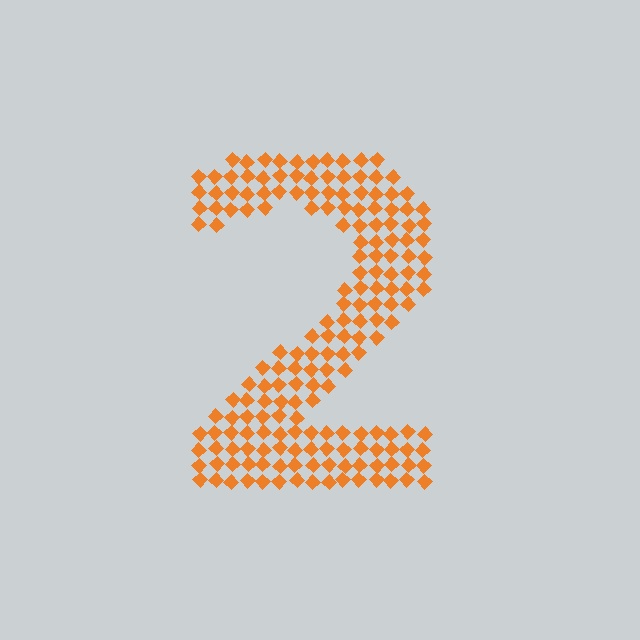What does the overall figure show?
The overall figure shows the digit 2.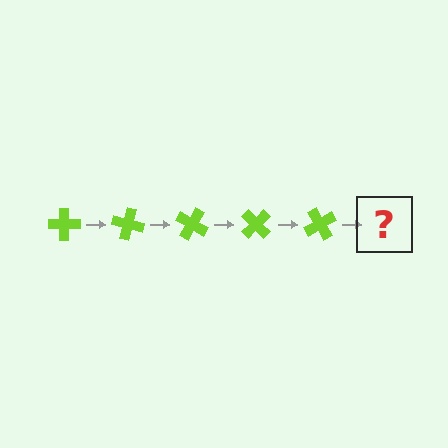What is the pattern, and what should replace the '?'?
The pattern is that the cross rotates 15 degrees each step. The '?' should be a lime cross rotated 75 degrees.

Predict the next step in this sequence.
The next step is a lime cross rotated 75 degrees.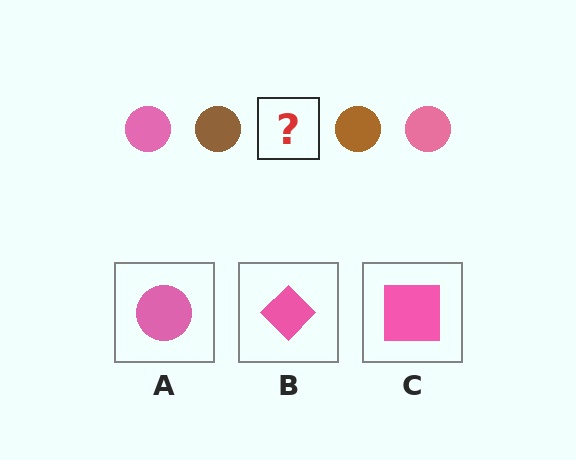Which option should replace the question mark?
Option A.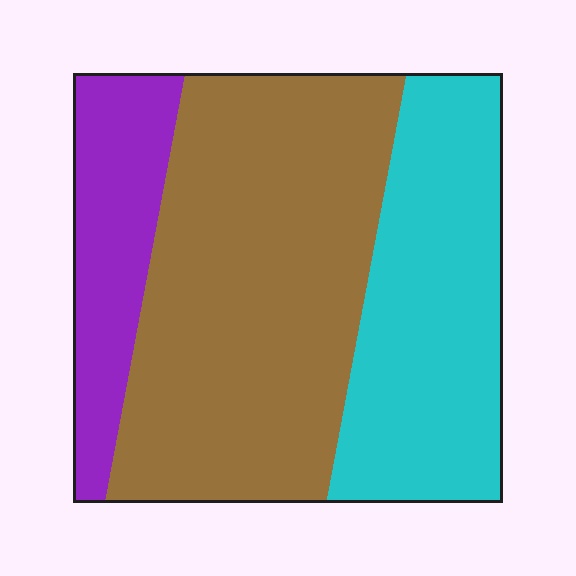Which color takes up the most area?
Brown, at roughly 50%.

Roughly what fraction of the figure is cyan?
Cyan takes up between a sixth and a third of the figure.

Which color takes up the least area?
Purple, at roughly 15%.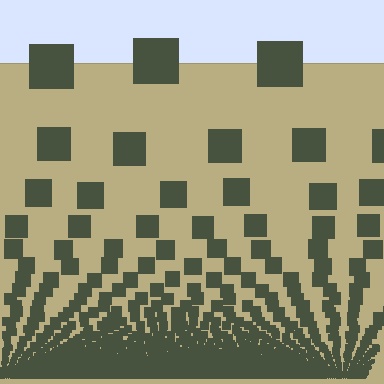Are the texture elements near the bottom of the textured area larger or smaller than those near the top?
Smaller. The gradient is inverted — elements near the bottom are smaller and denser.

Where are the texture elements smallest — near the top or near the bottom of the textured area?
Near the bottom.